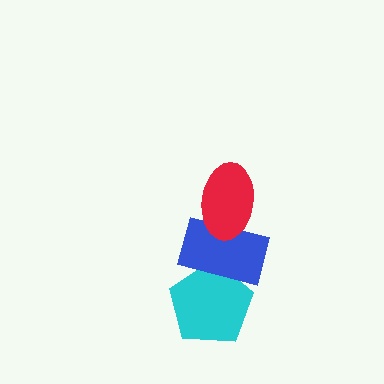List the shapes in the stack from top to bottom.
From top to bottom: the red ellipse, the blue rectangle, the cyan pentagon.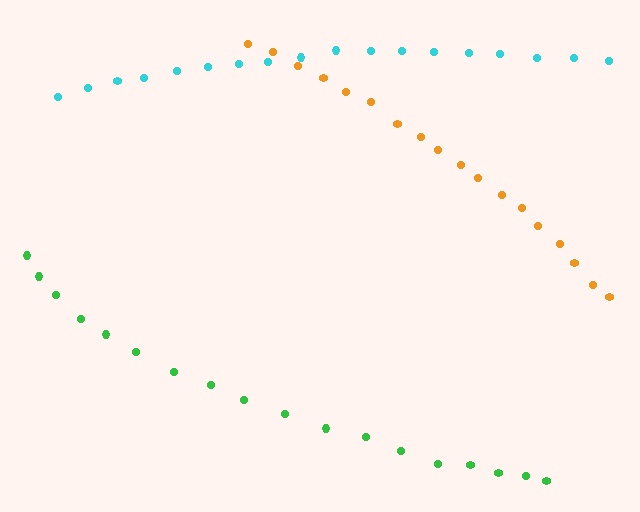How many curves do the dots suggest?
There are 3 distinct paths.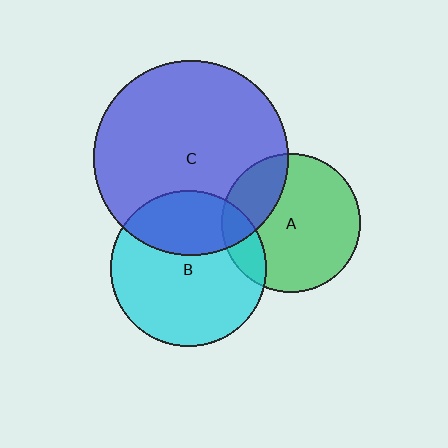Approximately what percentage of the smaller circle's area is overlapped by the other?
Approximately 25%.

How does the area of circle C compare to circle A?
Approximately 2.0 times.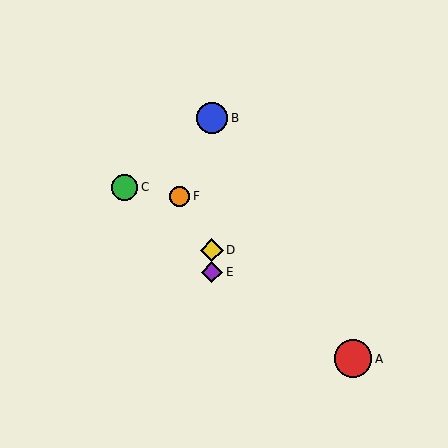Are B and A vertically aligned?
No, B is at x≈212 and A is at x≈353.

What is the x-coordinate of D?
Object D is at x≈212.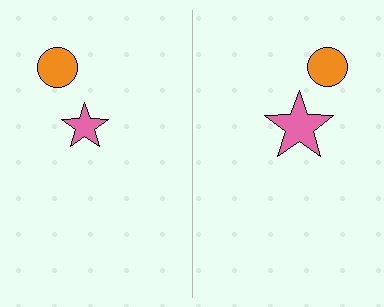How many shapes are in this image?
There are 4 shapes in this image.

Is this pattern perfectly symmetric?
No, the pattern is not perfectly symmetric. The pink star on the right side has a different size than its mirror counterpart.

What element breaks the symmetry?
The pink star on the right side has a different size than its mirror counterpart.